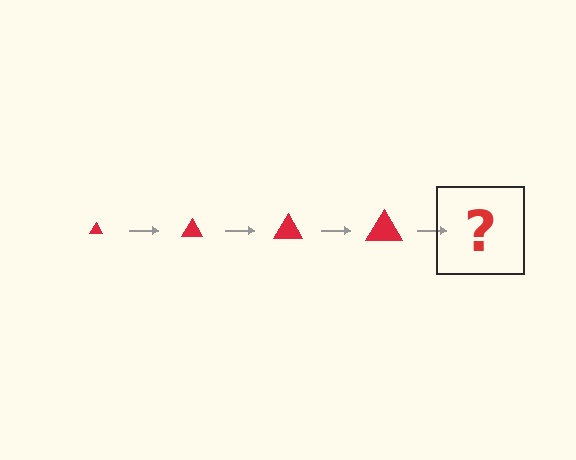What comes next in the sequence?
The next element should be a red triangle, larger than the previous one.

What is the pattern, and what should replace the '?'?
The pattern is that the triangle gets progressively larger each step. The '?' should be a red triangle, larger than the previous one.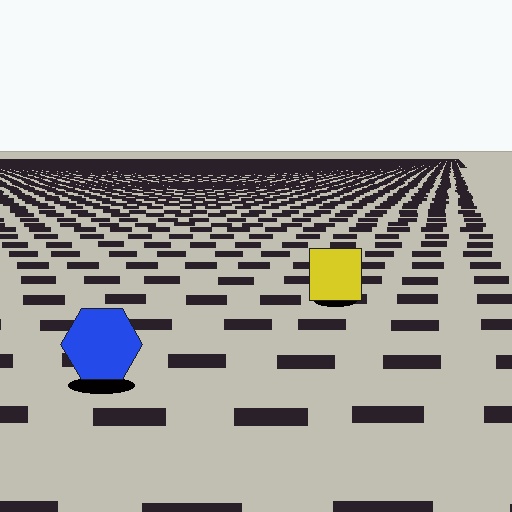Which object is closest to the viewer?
The blue hexagon is closest. The texture marks near it are larger and more spread out.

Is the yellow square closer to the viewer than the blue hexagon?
No. The blue hexagon is closer — you can tell from the texture gradient: the ground texture is coarser near it.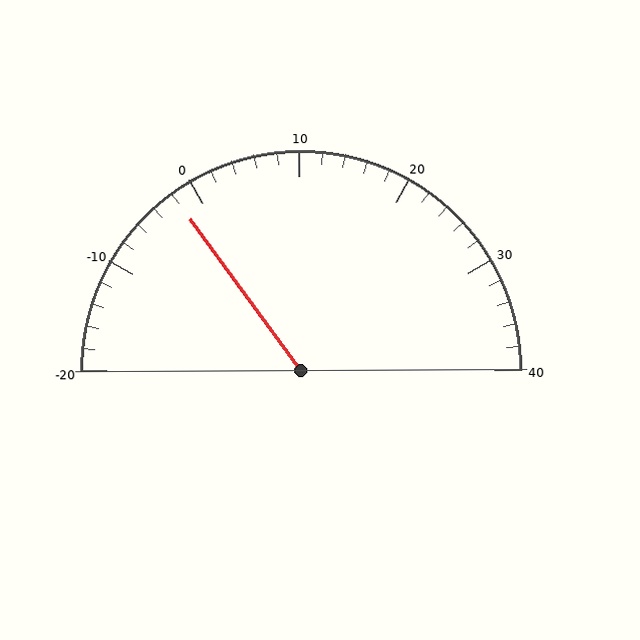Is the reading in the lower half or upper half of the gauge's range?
The reading is in the lower half of the range (-20 to 40).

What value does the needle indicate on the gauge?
The needle indicates approximately -2.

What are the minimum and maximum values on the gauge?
The gauge ranges from -20 to 40.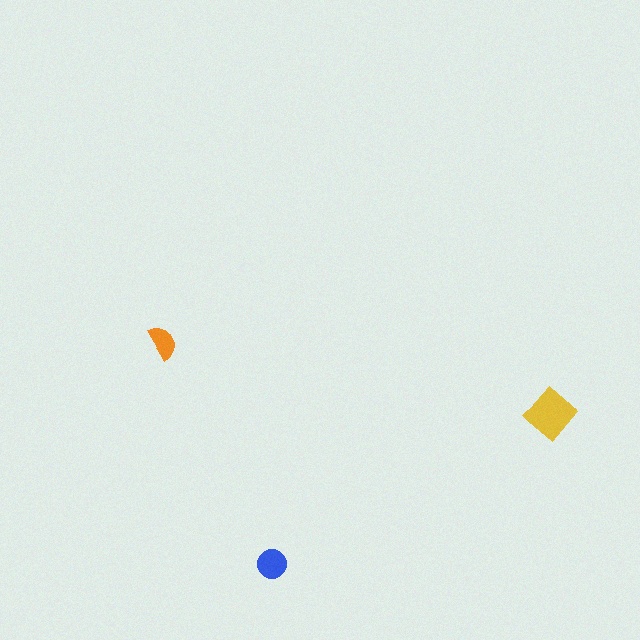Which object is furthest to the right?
The yellow diamond is rightmost.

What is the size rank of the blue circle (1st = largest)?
2nd.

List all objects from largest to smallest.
The yellow diamond, the blue circle, the orange semicircle.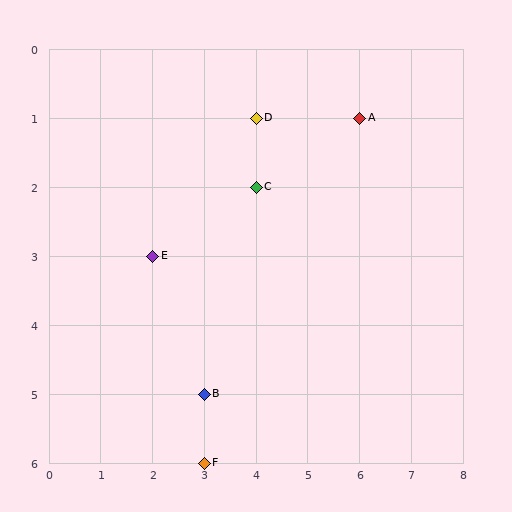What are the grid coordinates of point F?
Point F is at grid coordinates (3, 6).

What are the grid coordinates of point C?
Point C is at grid coordinates (4, 2).